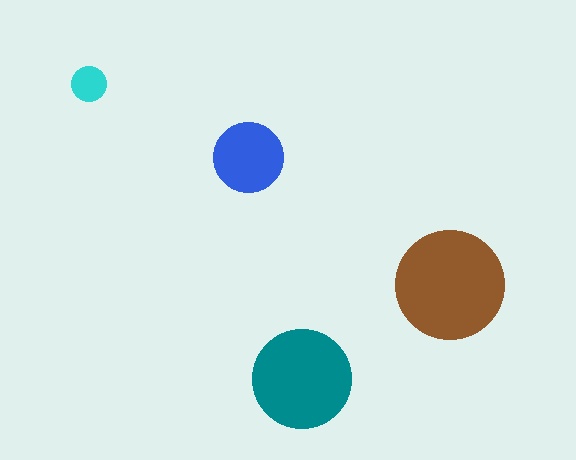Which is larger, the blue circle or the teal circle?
The teal one.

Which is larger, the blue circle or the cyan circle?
The blue one.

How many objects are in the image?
There are 4 objects in the image.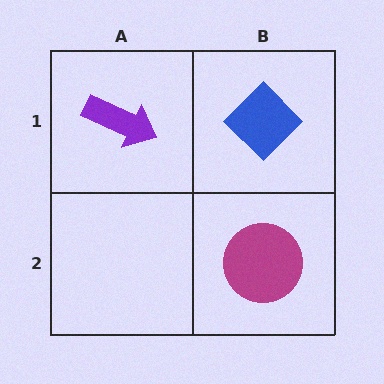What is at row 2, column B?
A magenta circle.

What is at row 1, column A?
A purple arrow.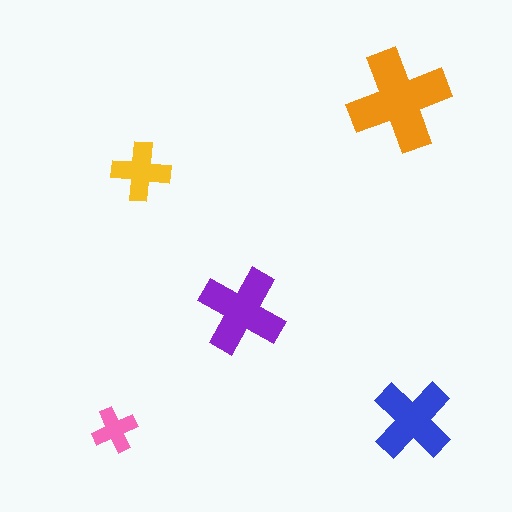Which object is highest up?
The orange cross is topmost.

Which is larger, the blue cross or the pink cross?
The blue one.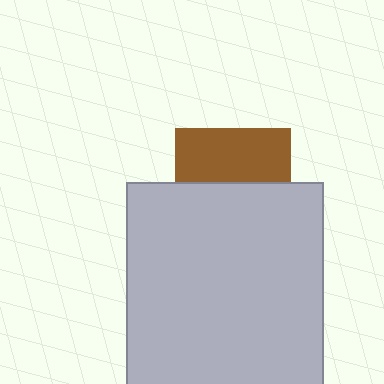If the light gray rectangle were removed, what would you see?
You would see the complete brown square.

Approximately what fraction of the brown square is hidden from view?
Roughly 53% of the brown square is hidden behind the light gray rectangle.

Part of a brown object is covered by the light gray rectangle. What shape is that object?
It is a square.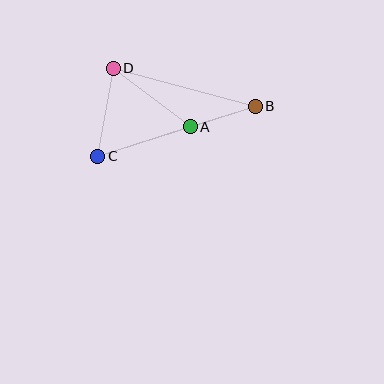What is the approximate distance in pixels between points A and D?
The distance between A and D is approximately 97 pixels.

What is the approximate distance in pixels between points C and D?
The distance between C and D is approximately 89 pixels.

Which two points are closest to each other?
Points A and B are closest to each other.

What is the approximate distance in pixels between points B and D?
The distance between B and D is approximately 147 pixels.